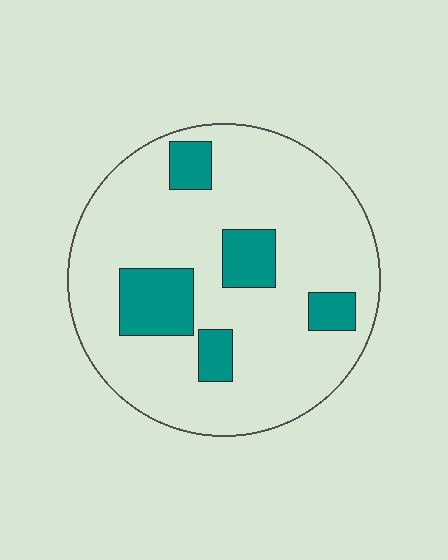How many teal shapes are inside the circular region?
5.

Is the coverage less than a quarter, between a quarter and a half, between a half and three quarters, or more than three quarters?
Less than a quarter.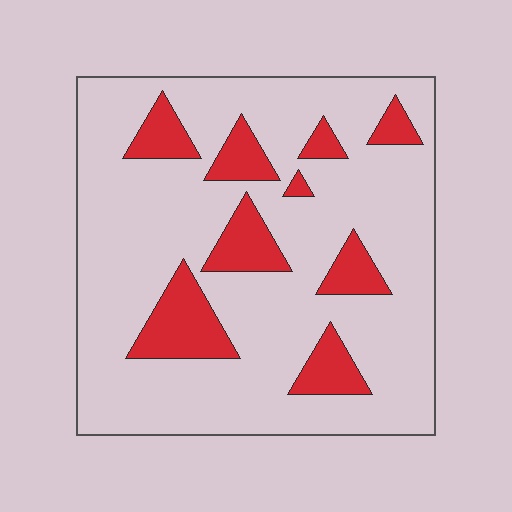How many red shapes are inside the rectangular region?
9.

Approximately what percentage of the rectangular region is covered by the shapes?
Approximately 20%.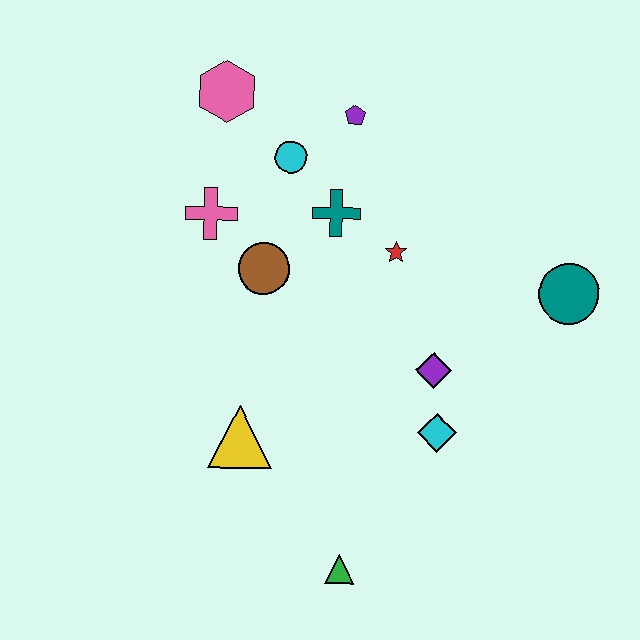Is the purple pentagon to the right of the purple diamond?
No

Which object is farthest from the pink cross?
The green triangle is farthest from the pink cross.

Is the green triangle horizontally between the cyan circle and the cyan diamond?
Yes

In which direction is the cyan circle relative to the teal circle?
The cyan circle is to the left of the teal circle.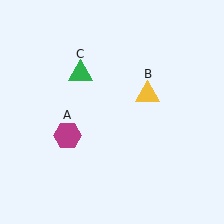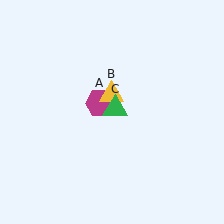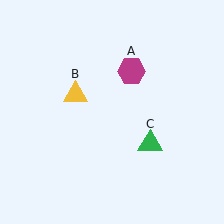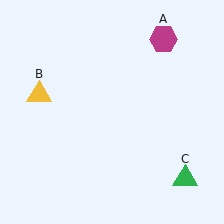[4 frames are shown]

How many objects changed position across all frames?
3 objects changed position: magenta hexagon (object A), yellow triangle (object B), green triangle (object C).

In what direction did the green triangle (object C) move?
The green triangle (object C) moved down and to the right.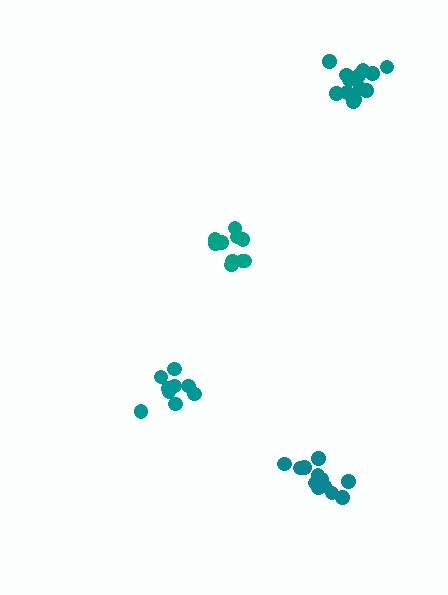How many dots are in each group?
Group 1: 13 dots, Group 2: 10 dots, Group 3: 12 dots, Group 4: 9 dots (44 total).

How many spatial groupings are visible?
There are 4 spatial groupings.